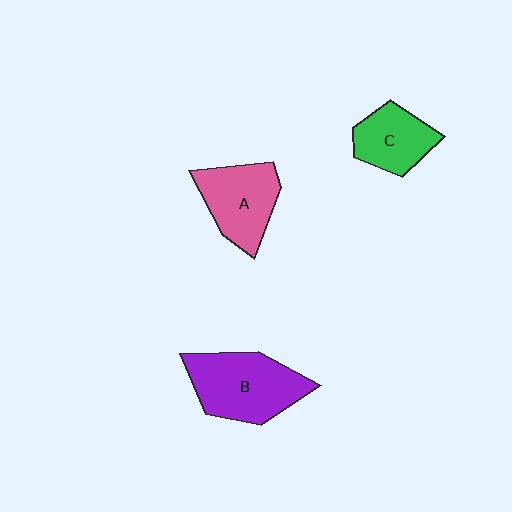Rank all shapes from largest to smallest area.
From largest to smallest: B (purple), A (pink), C (green).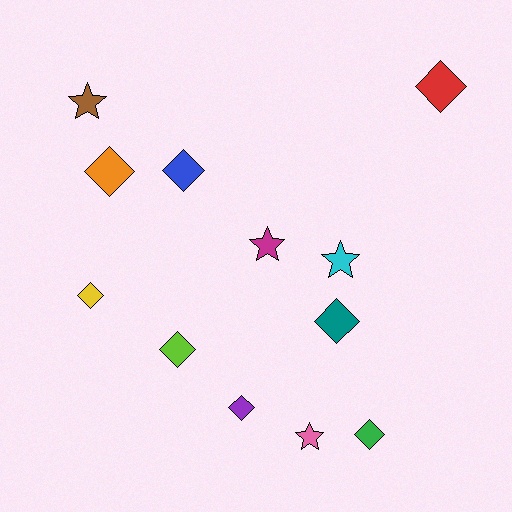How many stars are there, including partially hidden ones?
There are 4 stars.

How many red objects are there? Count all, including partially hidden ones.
There is 1 red object.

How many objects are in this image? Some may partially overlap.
There are 12 objects.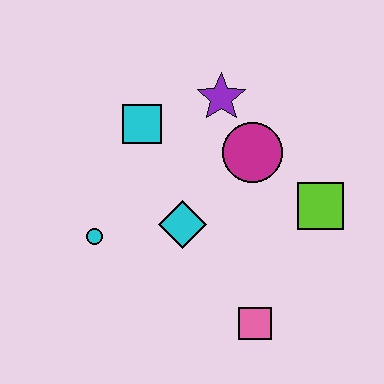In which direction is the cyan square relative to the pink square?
The cyan square is above the pink square.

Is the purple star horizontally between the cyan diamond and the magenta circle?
Yes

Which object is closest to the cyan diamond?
The cyan circle is closest to the cyan diamond.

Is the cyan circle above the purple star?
No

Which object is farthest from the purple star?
The pink square is farthest from the purple star.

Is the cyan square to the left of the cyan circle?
No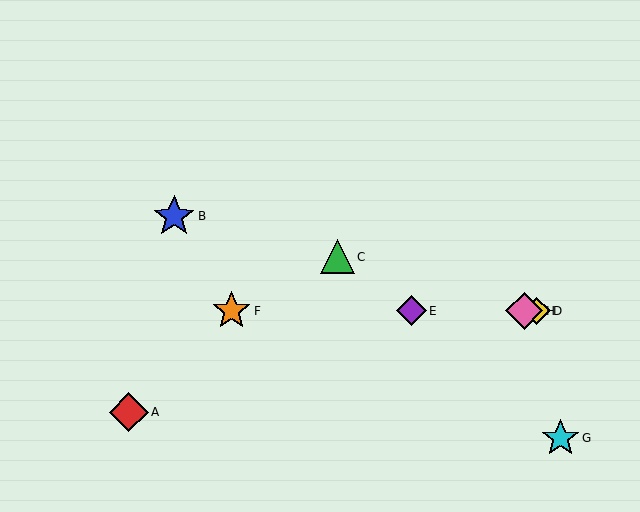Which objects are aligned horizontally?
Objects D, E, F, H are aligned horizontally.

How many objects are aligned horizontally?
4 objects (D, E, F, H) are aligned horizontally.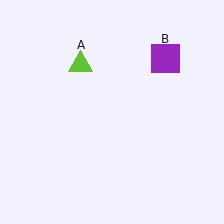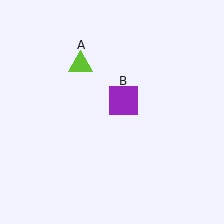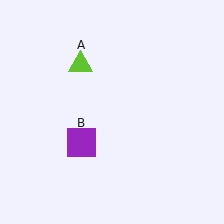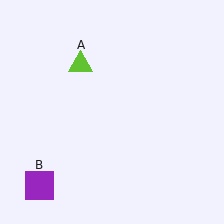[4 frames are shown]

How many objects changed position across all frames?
1 object changed position: purple square (object B).